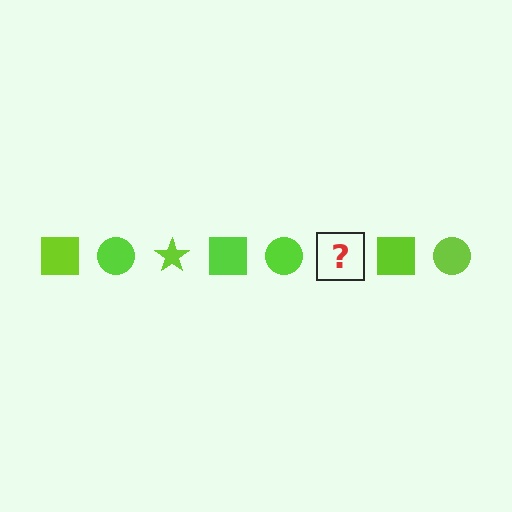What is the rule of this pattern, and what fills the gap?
The rule is that the pattern cycles through square, circle, star shapes in lime. The gap should be filled with a lime star.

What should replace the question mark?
The question mark should be replaced with a lime star.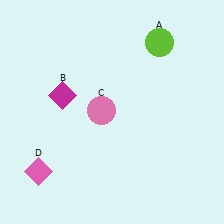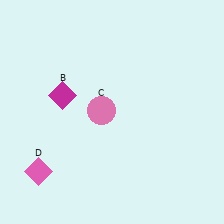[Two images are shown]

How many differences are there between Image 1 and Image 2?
There is 1 difference between the two images.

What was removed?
The lime circle (A) was removed in Image 2.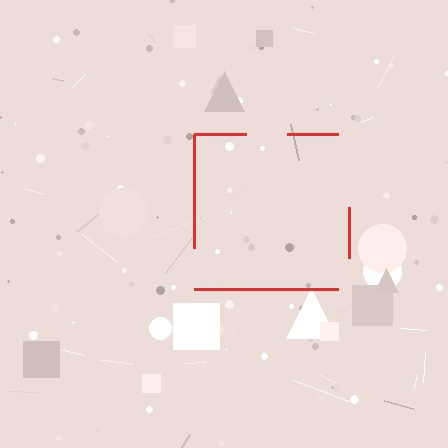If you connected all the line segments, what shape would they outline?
They would outline a square.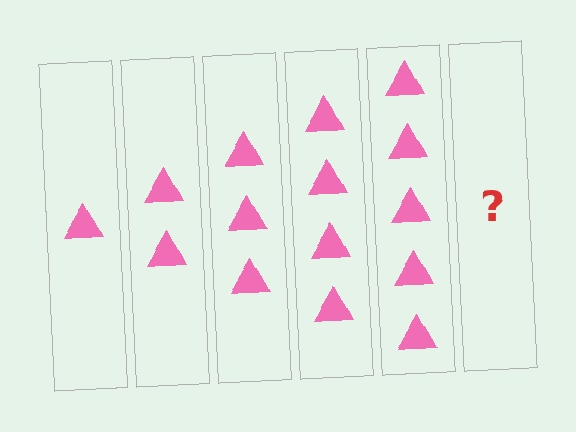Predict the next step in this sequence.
The next step is 6 triangles.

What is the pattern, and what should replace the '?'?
The pattern is that each step adds one more triangle. The '?' should be 6 triangles.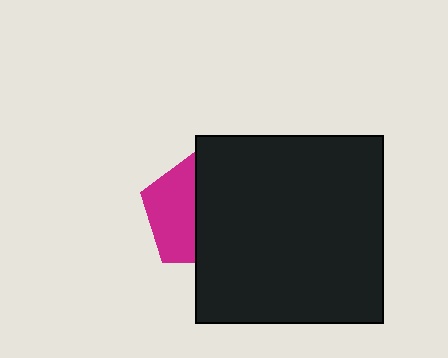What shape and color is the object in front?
The object in front is a black square.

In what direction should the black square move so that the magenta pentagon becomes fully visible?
The black square should move right. That is the shortest direction to clear the overlap and leave the magenta pentagon fully visible.